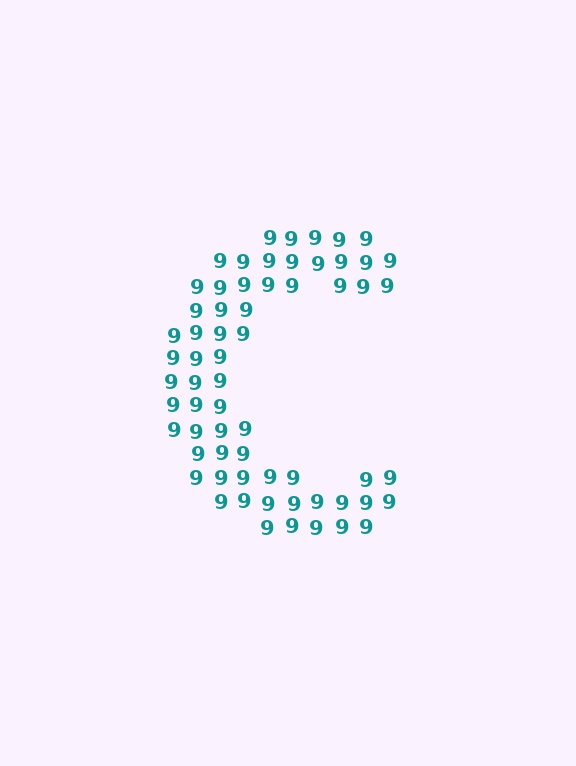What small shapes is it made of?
It is made of small digit 9's.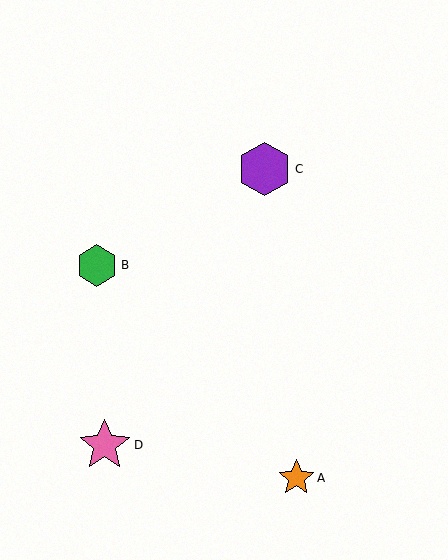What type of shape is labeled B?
Shape B is a green hexagon.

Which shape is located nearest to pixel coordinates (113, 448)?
The pink star (labeled D) at (105, 445) is nearest to that location.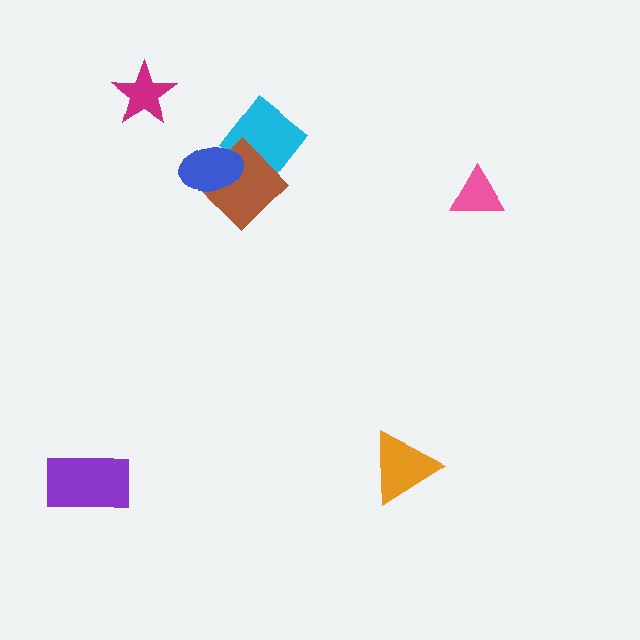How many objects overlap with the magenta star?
0 objects overlap with the magenta star.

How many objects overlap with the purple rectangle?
0 objects overlap with the purple rectangle.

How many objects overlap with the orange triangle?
0 objects overlap with the orange triangle.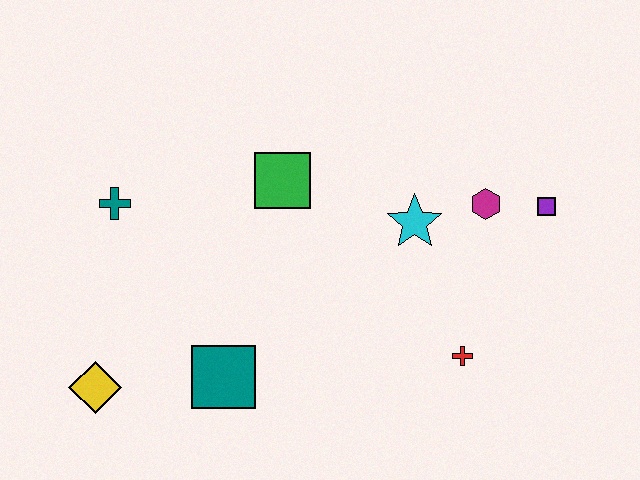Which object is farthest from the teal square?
The purple square is farthest from the teal square.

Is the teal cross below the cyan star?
No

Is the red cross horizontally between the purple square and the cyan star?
Yes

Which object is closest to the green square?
The cyan star is closest to the green square.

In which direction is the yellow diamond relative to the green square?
The yellow diamond is below the green square.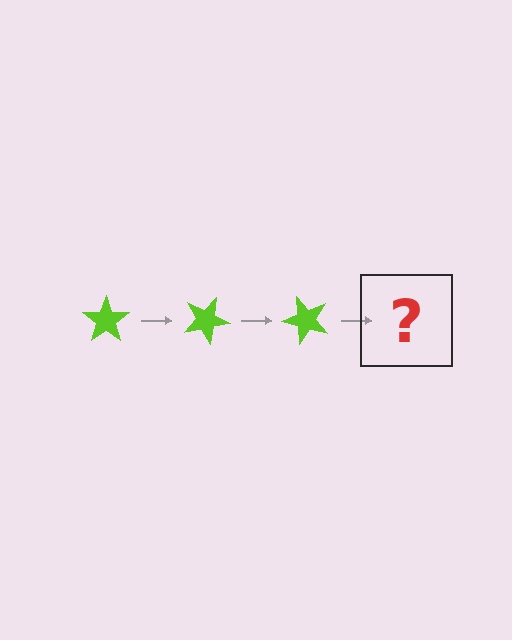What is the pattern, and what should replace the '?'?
The pattern is that the star rotates 25 degrees each step. The '?' should be a lime star rotated 75 degrees.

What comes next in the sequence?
The next element should be a lime star rotated 75 degrees.